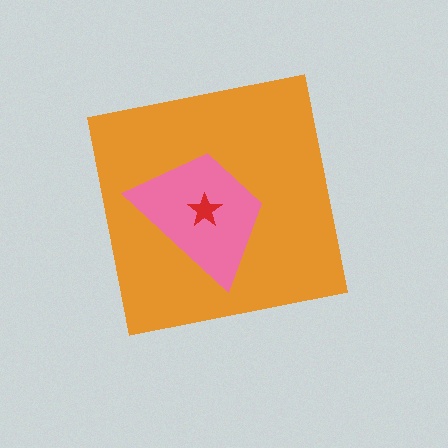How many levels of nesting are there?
3.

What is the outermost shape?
The orange square.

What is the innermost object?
The red star.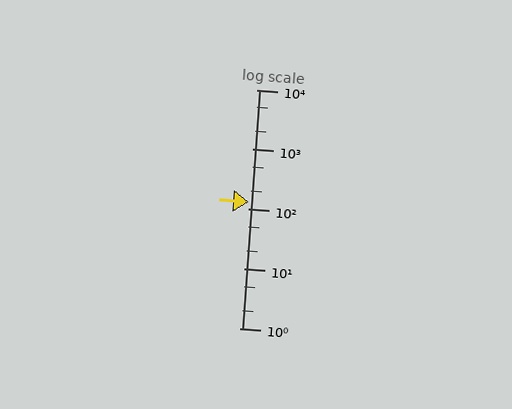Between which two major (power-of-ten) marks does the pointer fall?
The pointer is between 100 and 1000.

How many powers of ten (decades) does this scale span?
The scale spans 4 decades, from 1 to 10000.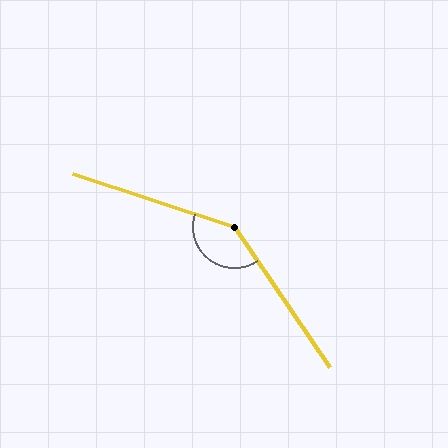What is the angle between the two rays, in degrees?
Approximately 142 degrees.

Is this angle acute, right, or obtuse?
It is obtuse.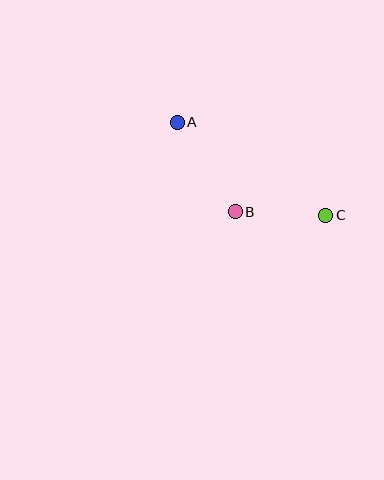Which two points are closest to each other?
Points B and C are closest to each other.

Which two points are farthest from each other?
Points A and C are farthest from each other.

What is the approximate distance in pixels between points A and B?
The distance between A and B is approximately 106 pixels.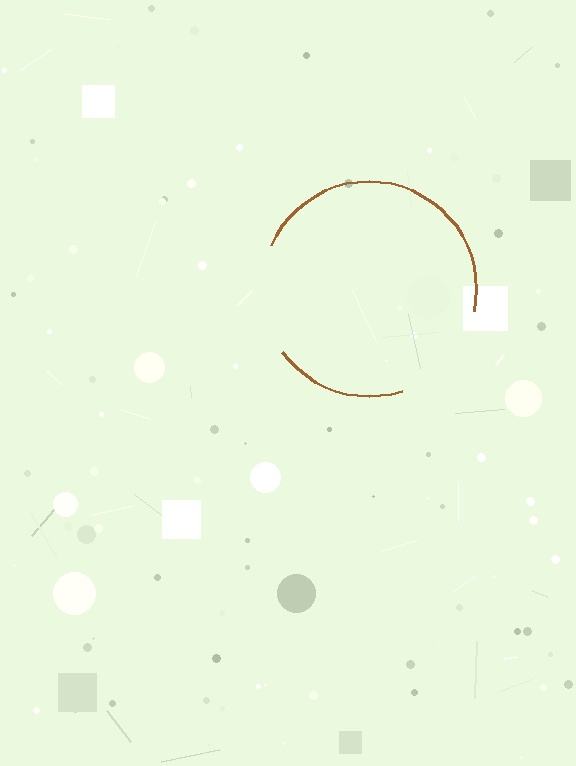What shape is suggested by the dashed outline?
The dashed outline suggests a circle.